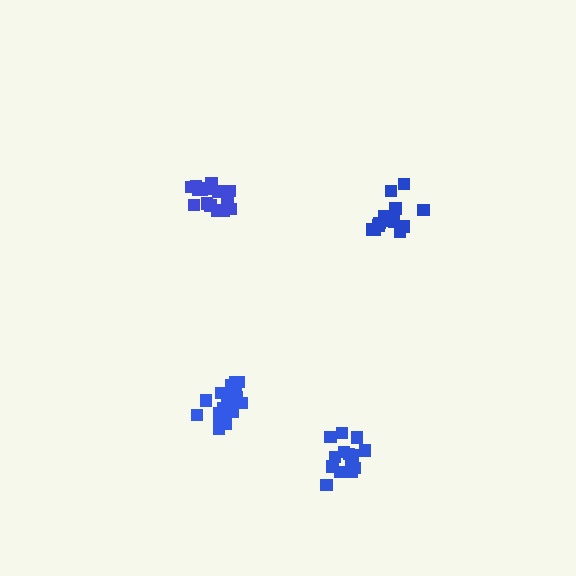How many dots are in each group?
Group 1: 18 dots, Group 2: 15 dots, Group 3: 14 dots, Group 4: 19 dots (66 total).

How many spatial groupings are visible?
There are 4 spatial groupings.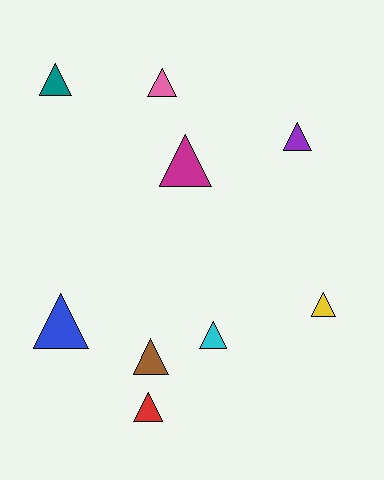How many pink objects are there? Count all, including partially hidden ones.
There is 1 pink object.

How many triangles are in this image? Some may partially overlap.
There are 9 triangles.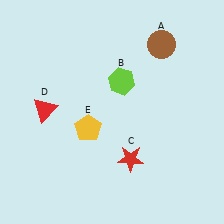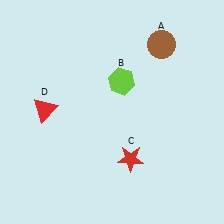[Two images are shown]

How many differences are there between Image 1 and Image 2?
There is 1 difference between the two images.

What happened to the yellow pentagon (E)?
The yellow pentagon (E) was removed in Image 2. It was in the bottom-left area of Image 1.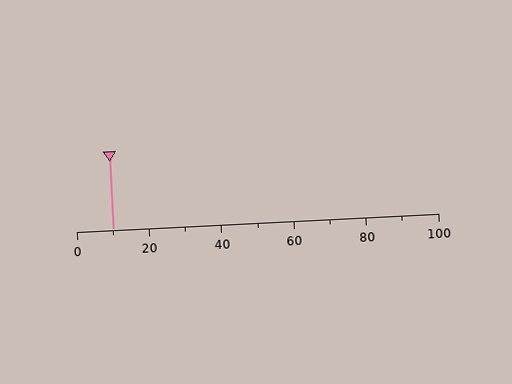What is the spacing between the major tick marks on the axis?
The major ticks are spaced 20 apart.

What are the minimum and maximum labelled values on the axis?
The axis runs from 0 to 100.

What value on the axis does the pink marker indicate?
The marker indicates approximately 10.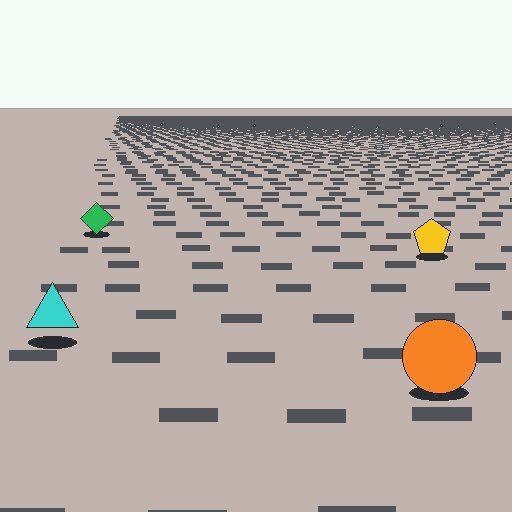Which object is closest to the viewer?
The orange circle is closest. The texture marks near it are larger and more spread out.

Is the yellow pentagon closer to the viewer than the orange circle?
No. The orange circle is closer — you can tell from the texture gradient: the ground texture is coarser near it.